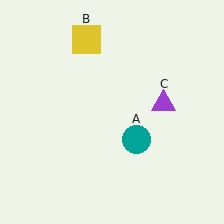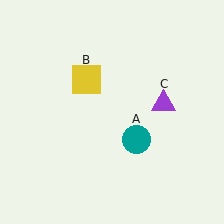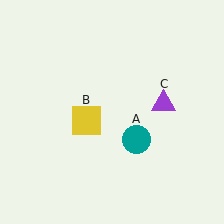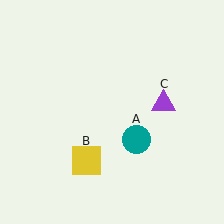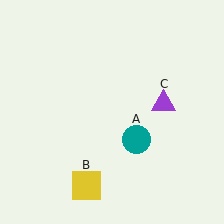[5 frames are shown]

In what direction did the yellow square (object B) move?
The yellow square (object B) moved down.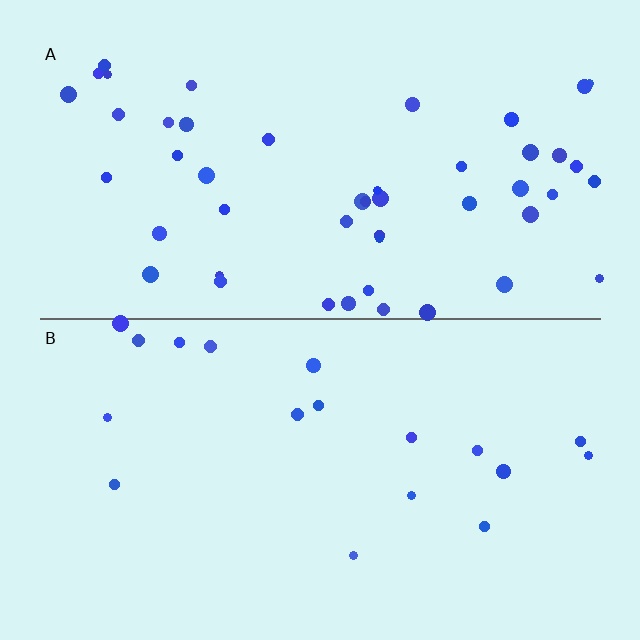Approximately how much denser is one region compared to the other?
Approximately 2.6× — region A over region B.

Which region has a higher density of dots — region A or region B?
A (the top).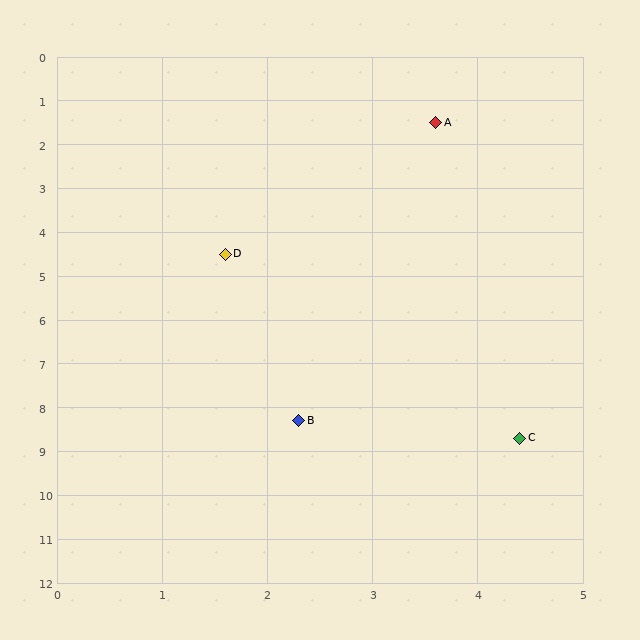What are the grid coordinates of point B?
Point B is at approximately (2.3, 8.3).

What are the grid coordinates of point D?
Point D is at approximately (1.6, 4.5).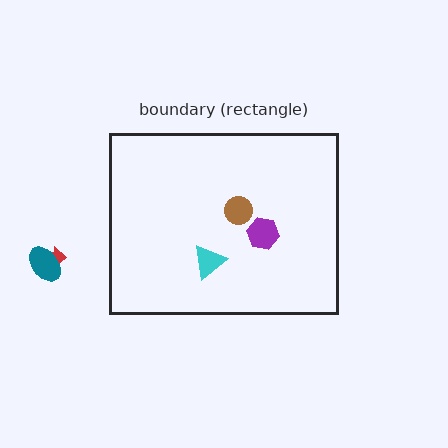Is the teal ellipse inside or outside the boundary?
Outside.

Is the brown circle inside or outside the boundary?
Inside.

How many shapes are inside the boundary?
3 inside, 2 outside.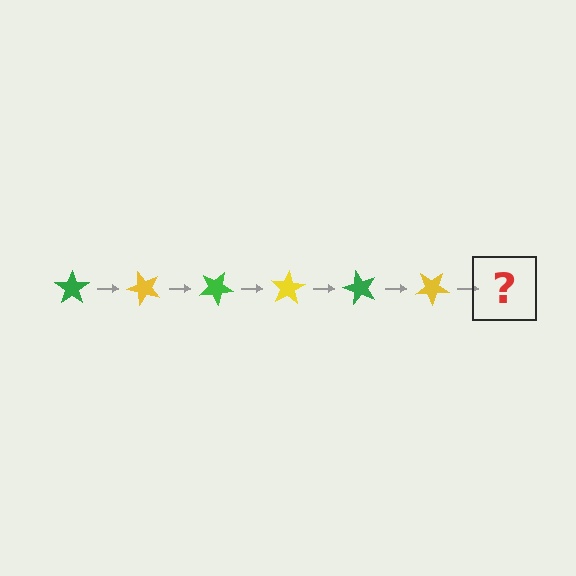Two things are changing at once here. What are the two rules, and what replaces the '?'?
The two rules are that it rotates 50 degrees each step and the color cycles through green and yellow. The '?' should be a green star, rotated 300 degrees from the start.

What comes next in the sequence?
The next element should be a green star, rotated 300 degrees from the start.